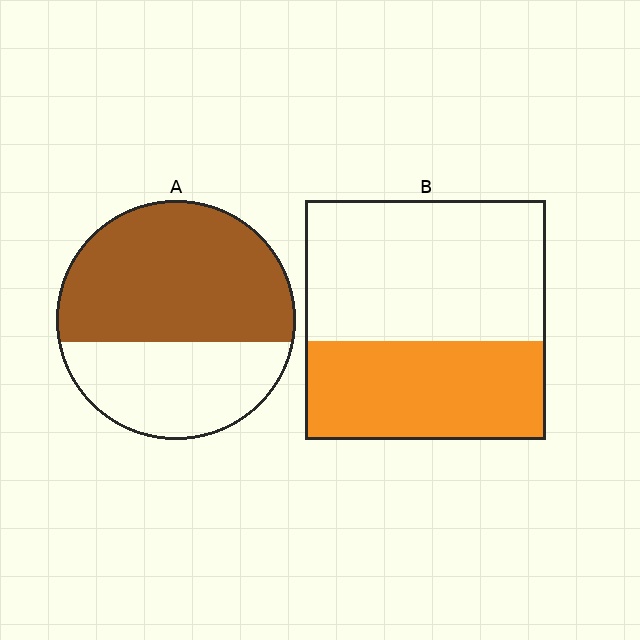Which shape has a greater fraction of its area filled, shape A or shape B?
Shape A.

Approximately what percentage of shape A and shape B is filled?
A is approximately 60% and B is approximately 40%.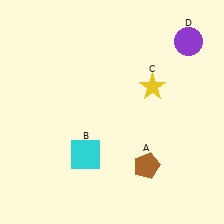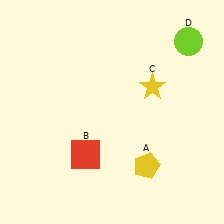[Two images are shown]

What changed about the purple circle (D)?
In Image 1, D is purple. In Image 2, it changed to lime.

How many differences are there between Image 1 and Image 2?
There are 3 differences between the two images.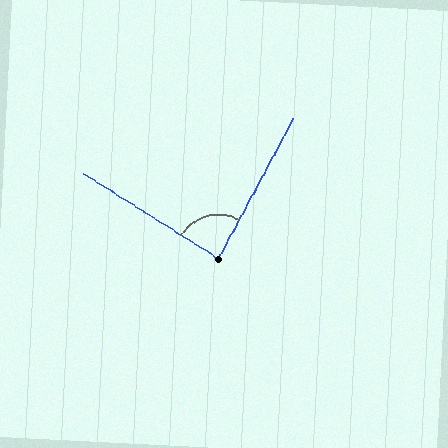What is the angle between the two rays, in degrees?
Approximately 86 degrees.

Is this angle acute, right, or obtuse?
It is approximately a right angle.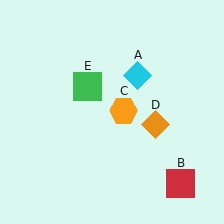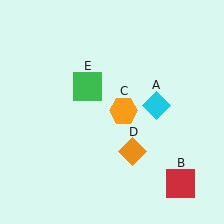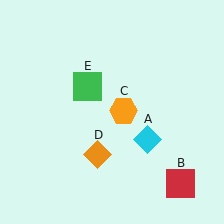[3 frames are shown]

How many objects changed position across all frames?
2 objects changed position: cyan diamond (object A), orange diamond (object D).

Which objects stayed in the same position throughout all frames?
Red square (object B) and orange hexagon (object C) and green square (object E) remained stationary.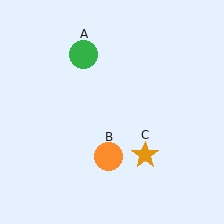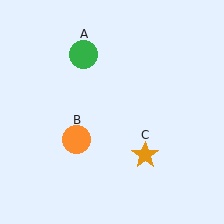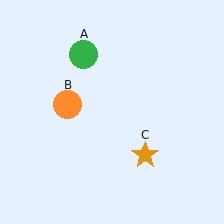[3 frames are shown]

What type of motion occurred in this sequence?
The orange circle (object B) rotated clockwise around the center of the scene.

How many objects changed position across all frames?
1 object changed position: orange circle (object B).